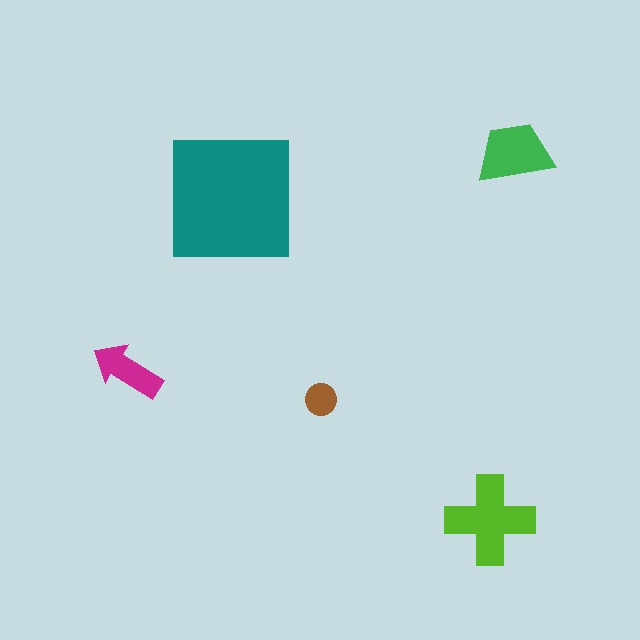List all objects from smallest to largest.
The brown circle, the magenta arrow, the green trapezoid, the lime cross, the teal square.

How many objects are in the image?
There are 5 objects in the image.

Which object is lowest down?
The lime cross is bottommost.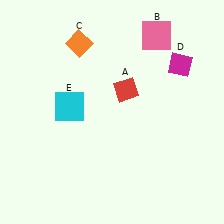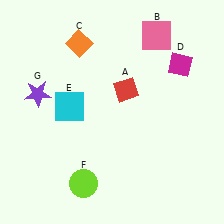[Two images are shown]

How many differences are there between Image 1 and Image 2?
There are 2 differences between the two images.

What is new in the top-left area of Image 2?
A purple star (G) was added in the top-left area of Image 2.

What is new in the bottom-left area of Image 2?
A lime circle (F) was added in the bottom-left area of Image 2.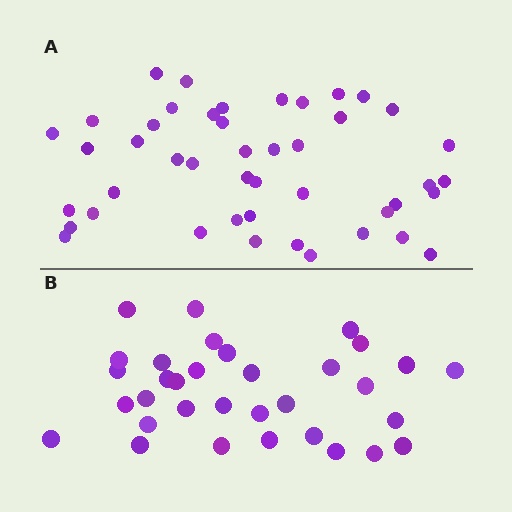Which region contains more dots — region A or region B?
Region A (the top region) has more dots.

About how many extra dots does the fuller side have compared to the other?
Region A has roughly 12 or so more dots than region B.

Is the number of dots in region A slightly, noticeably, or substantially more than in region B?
Region A has noticeably more, but not dramatically so. The ratio is roughly 1.4 to 1.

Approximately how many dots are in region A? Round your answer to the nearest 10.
About 40 dots. (The exact count is 45, which rounds to 40.)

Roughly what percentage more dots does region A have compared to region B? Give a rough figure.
About 35% more.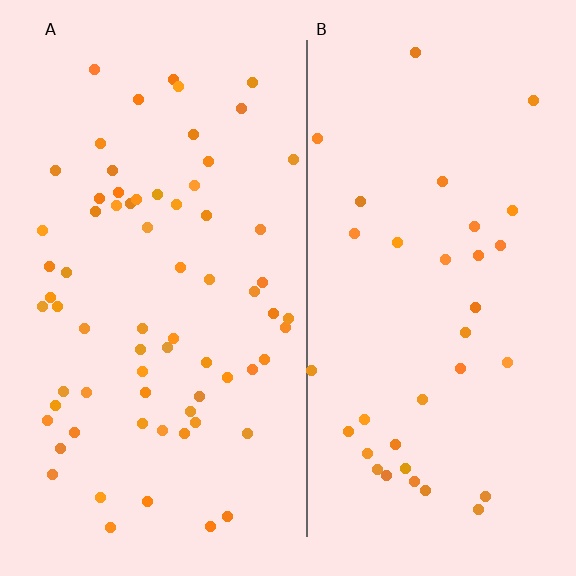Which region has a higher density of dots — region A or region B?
A (the left).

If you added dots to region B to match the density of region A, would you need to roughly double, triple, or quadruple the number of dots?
Approximately double.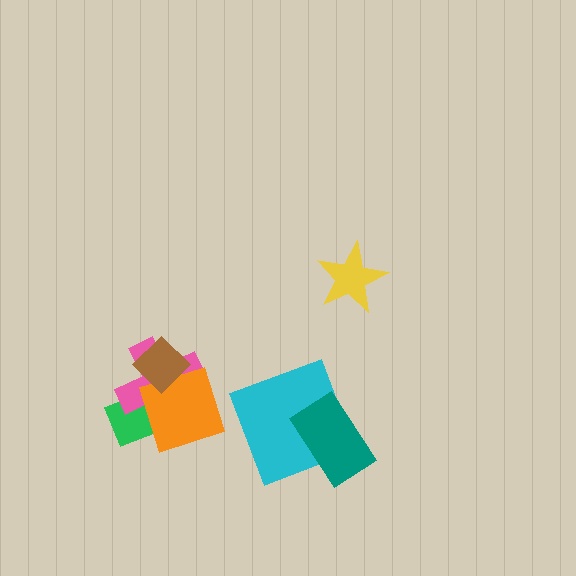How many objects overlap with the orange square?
3 objects overlap with the orange square.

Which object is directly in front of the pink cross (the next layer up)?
The orange square is directly in front of the pink cross.